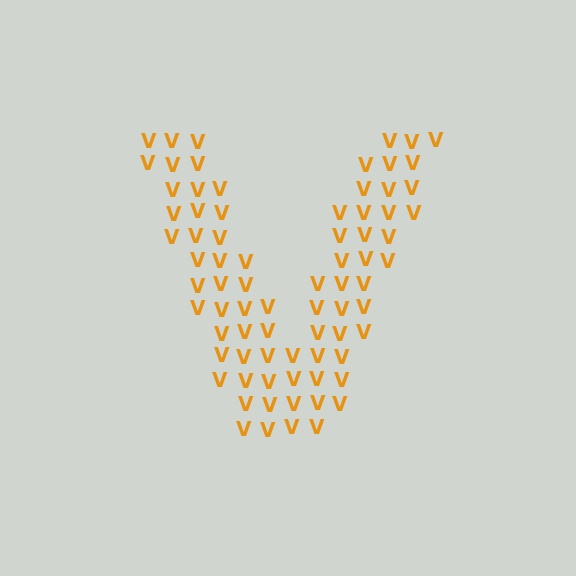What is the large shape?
The large shape is the letter V.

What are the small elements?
The small elements are letter V's.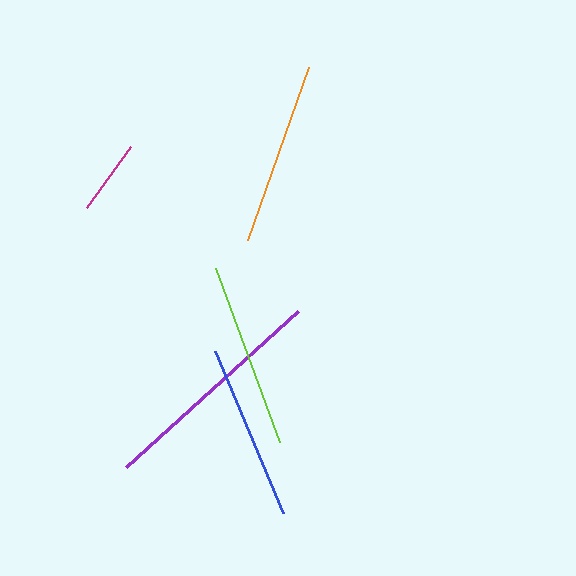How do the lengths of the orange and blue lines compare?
The orange and blue lines are approximately the same length.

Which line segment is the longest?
The purple line is the longest at approximately 233 pixels.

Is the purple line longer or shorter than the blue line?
The purple line is longer than the blue line.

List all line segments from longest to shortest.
From longest to shortest: purple, lime, orange, blue, magenta.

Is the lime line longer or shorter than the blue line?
The lime line is longer than the blue line.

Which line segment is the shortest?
The magenta line is the shortest at approximately 76 pixels.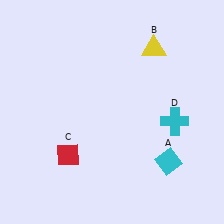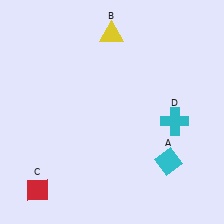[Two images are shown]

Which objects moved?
The objects that moved are: the yellow triangle (B), the red diamond (C).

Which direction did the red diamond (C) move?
The red diamond (C) moved down.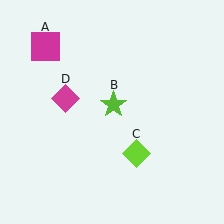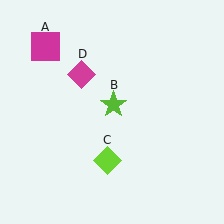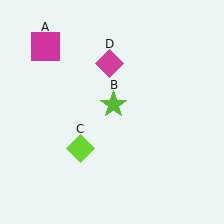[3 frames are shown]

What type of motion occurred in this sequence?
The lime diamond (object C), magenta diamond (object D) rotated clockwise around the center of the scene.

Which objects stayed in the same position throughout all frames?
Magenta square (object A) and lime star (object B) remained stationary.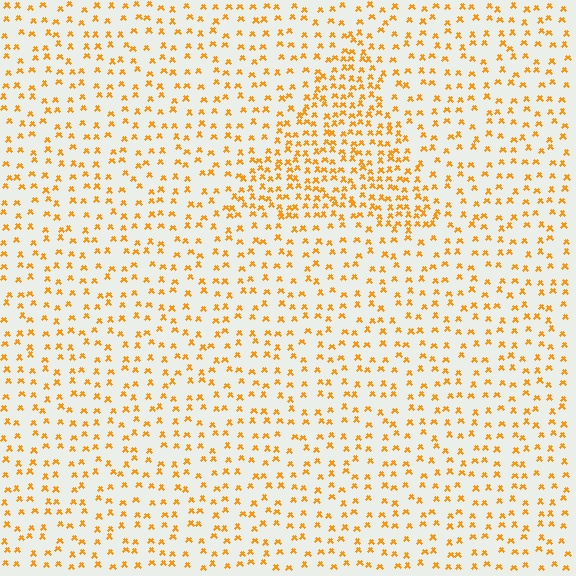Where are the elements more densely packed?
The elements are more densely packed inside the triangle boundary.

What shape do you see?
I see a triangle.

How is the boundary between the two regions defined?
The boundary is defined by a change in element density (approximately 2.0x ratio). All elements are the same color, size, and shape.